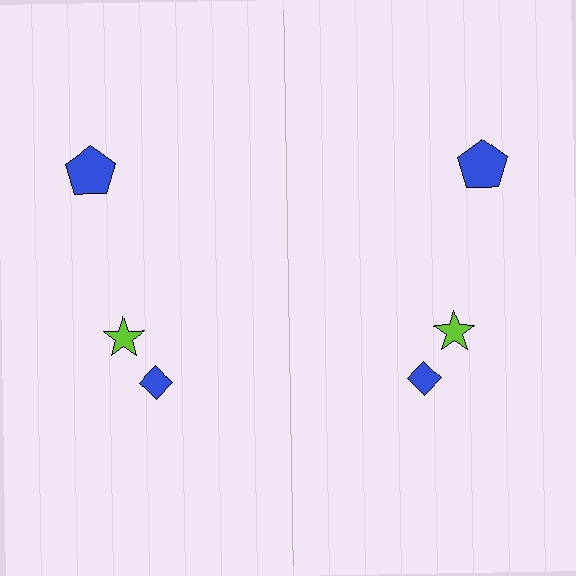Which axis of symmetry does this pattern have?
The pattern has a vertical axis of symmetry running through the center of the image.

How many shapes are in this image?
There are 6 shapes in this image.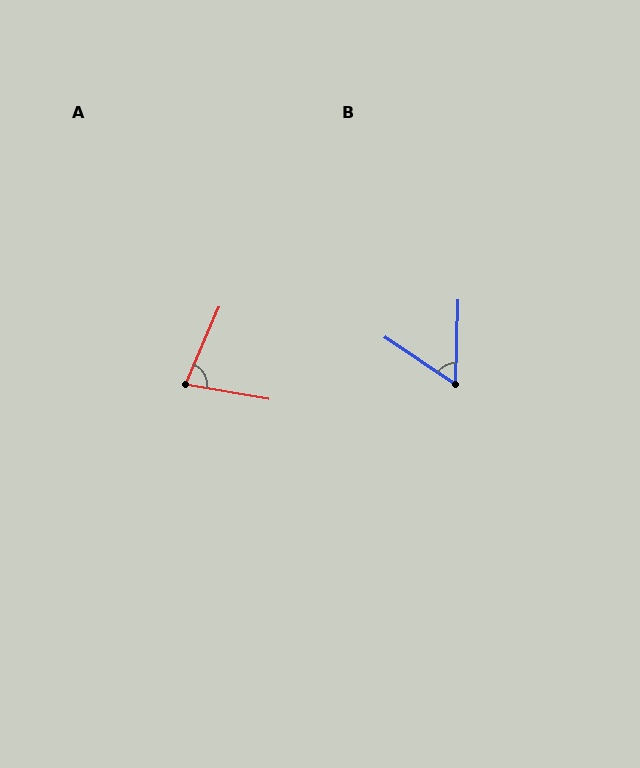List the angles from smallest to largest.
B (58°), A (77°).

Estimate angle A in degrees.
Approximately 77 degrees.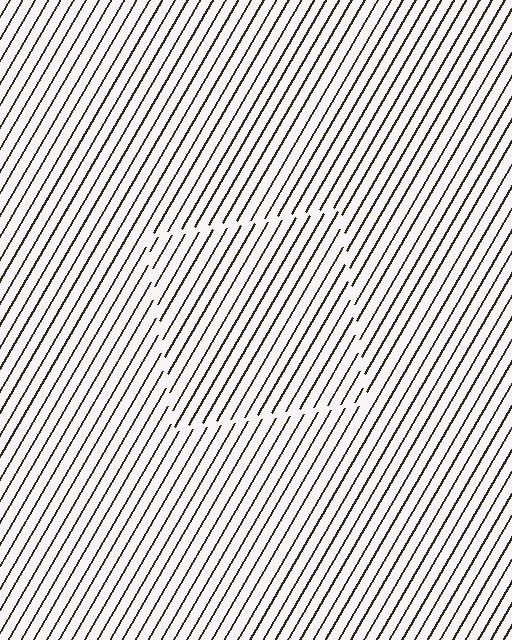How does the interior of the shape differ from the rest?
The interior of the shape contains the same grating, shifted by half a period — the contour is defined by the phase discontinuity where line-ends from the inner and outer gratings abut.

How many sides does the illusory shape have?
4 sides — the line-ends trace a square.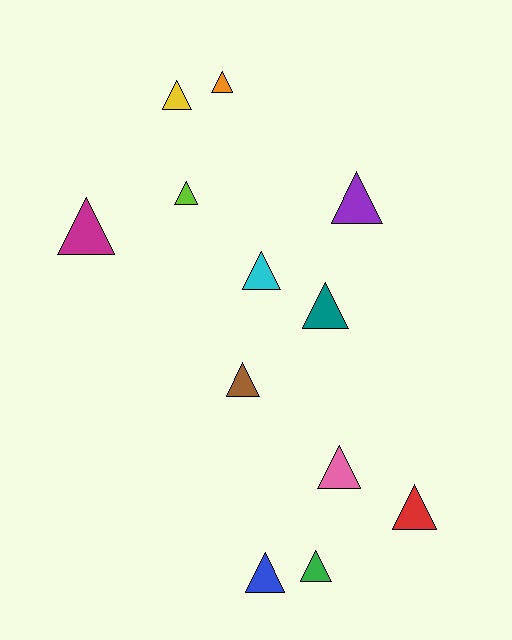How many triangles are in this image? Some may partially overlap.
There are 12 triangles.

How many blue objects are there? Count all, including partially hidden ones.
There is 1 blue object.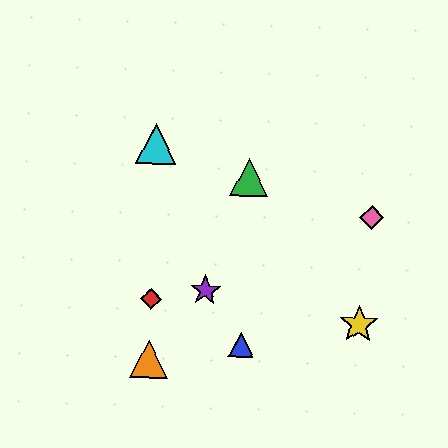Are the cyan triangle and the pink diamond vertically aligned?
No, the cyan triangle is at x≈156 and the pink diamond is at x≈372.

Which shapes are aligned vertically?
The red diamond, the orange triangle, the cyan triangle are aligned vertically.